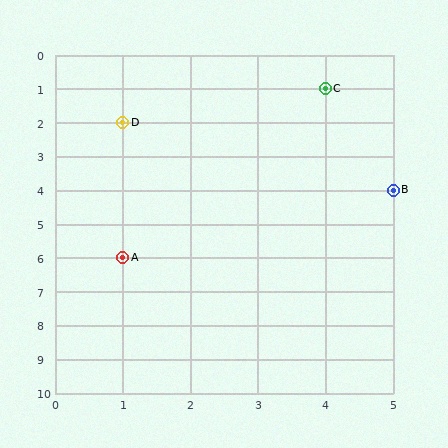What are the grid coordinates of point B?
Point B is at grid coordinates (5, 4).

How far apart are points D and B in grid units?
Points D and B are 4 columns and 2 rows apart (about 4.5 grid units diagonally).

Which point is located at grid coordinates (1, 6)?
Point A is at (1, 6).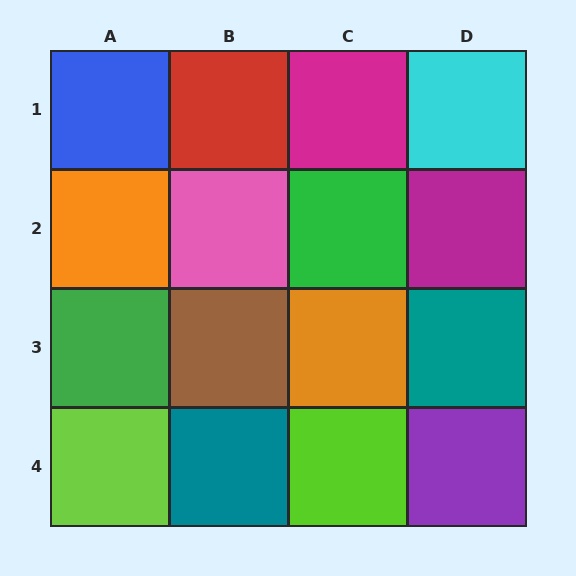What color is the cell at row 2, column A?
Orange.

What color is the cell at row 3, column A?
Green.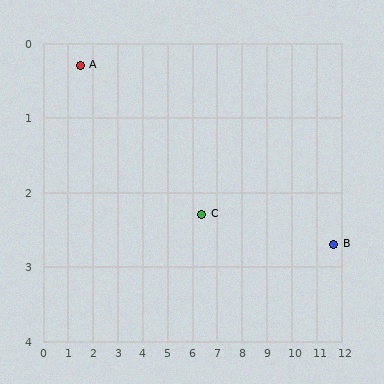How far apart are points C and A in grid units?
Points C and A are about 5.3 grid units apart.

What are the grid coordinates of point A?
Point A is at approximately (1.5, 0.3).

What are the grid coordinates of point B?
Point B is at approximately (11.7, 2.7).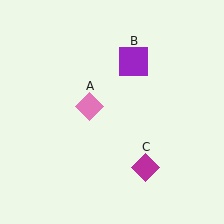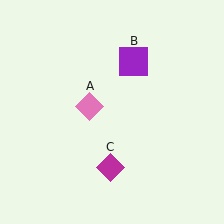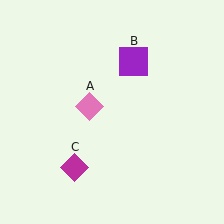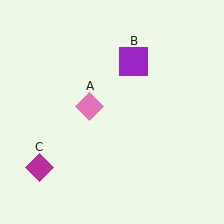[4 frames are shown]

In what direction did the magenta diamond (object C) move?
The magenta diamond (object C) moved left.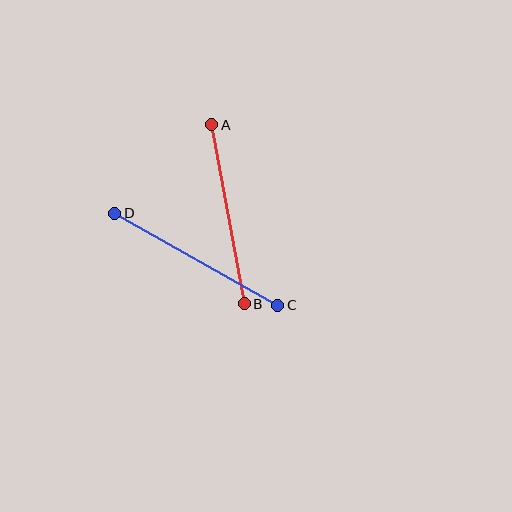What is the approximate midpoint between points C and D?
The midpoint is at approximately (196, 259) pixels.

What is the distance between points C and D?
The distance is approximately 187 pixels.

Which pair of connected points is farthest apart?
Points C and D are farthest apart.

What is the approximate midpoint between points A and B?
The midpoint is at approximately (228, 214) pixels.